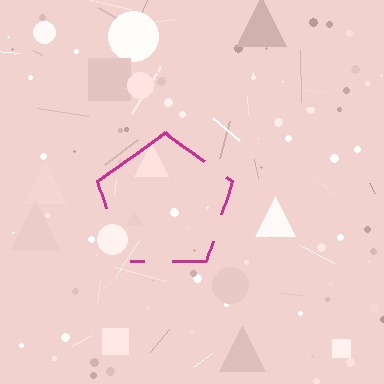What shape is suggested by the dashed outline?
The dashed outline suggests a pentagon.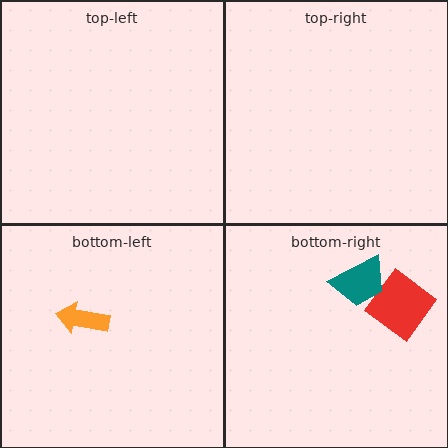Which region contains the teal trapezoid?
The bottom-right region.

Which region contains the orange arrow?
The bottom-left region.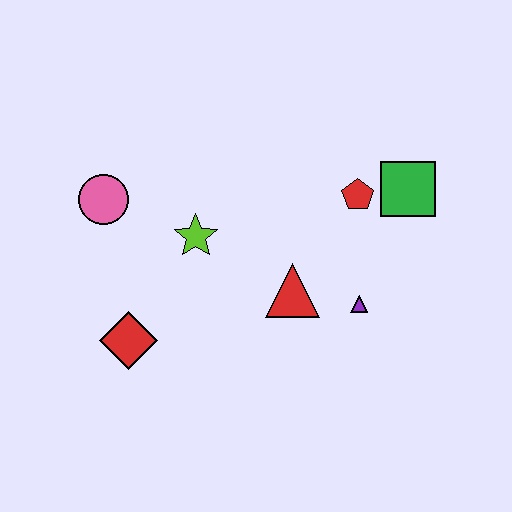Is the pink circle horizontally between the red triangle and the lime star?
No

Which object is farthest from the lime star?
The green square is farthest from the lime star.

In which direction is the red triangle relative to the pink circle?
The red triangle is to the right of the pink circle.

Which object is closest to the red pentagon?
The green square is closest to the red pentagon.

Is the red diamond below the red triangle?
Yes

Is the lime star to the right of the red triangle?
No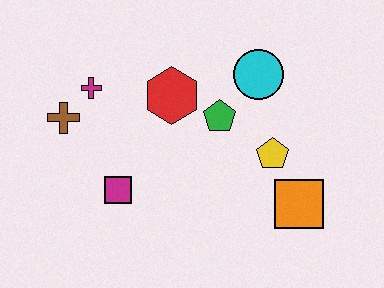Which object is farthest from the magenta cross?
The orange square is farthest from the magenta cross.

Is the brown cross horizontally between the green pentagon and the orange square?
No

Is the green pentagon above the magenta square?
Yes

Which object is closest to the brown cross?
The magenta cross is closest to the brown cross.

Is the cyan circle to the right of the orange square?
No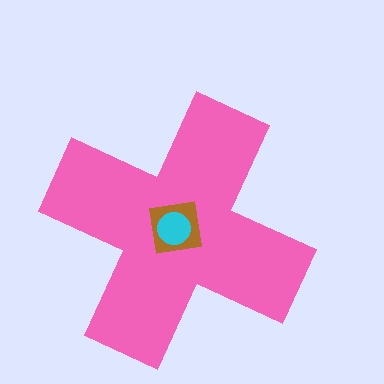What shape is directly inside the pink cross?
The brown square.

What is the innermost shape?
The cyan circle.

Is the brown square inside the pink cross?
Yes.